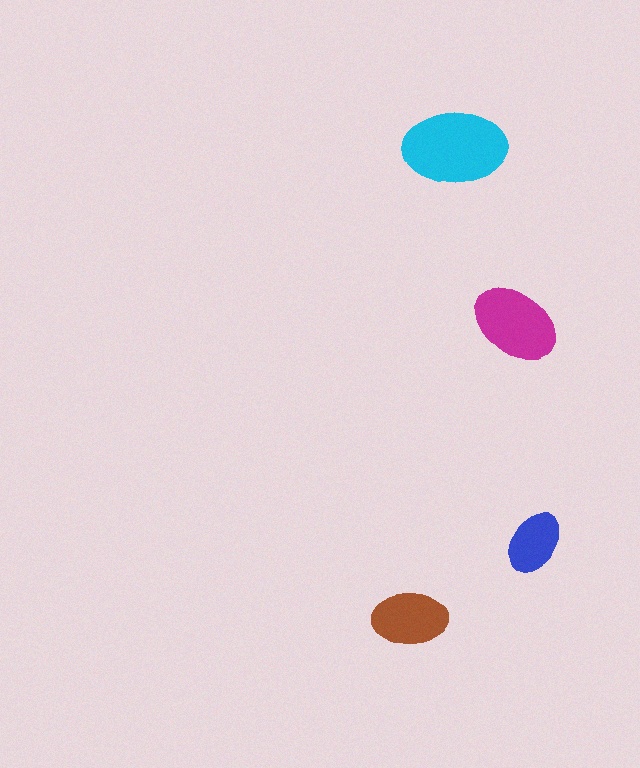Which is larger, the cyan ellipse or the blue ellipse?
The cyan one.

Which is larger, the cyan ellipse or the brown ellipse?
The cyan one.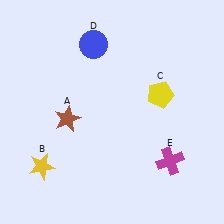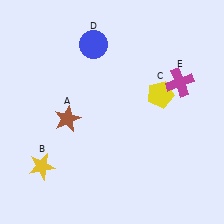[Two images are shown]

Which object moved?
The magenta cross (E) moved up.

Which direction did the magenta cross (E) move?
The magenta cross (E) moved up.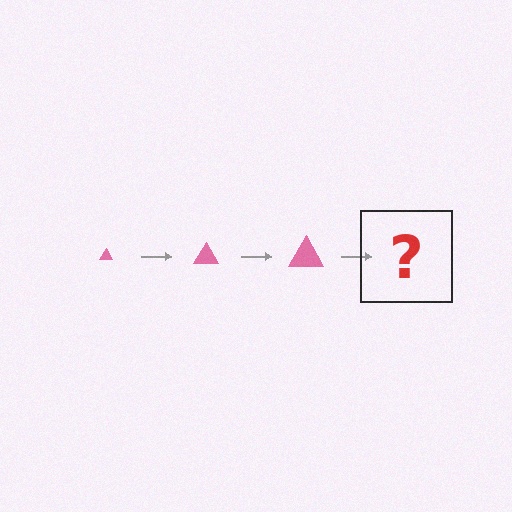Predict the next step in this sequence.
The next step is a pink triangle, larger than the previous one.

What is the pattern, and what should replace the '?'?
The pattern is that the triangle gets progressively larger each step. The '?' should be a pink triangle, larger than the previous one.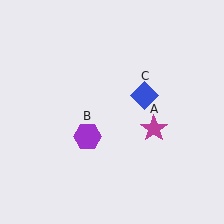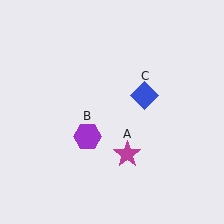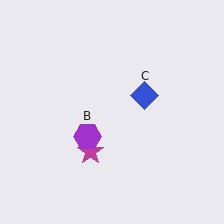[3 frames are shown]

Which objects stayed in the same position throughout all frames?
Purple hexagon (object B) and blue diamond (object C) remained stationary.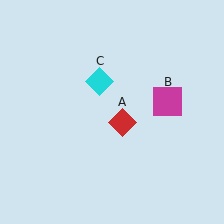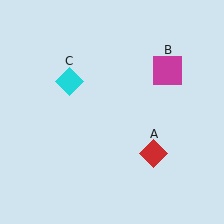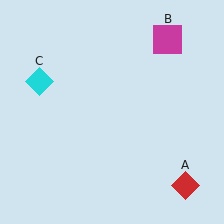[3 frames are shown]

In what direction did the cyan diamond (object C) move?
The cyan diamond (object C) moved left.